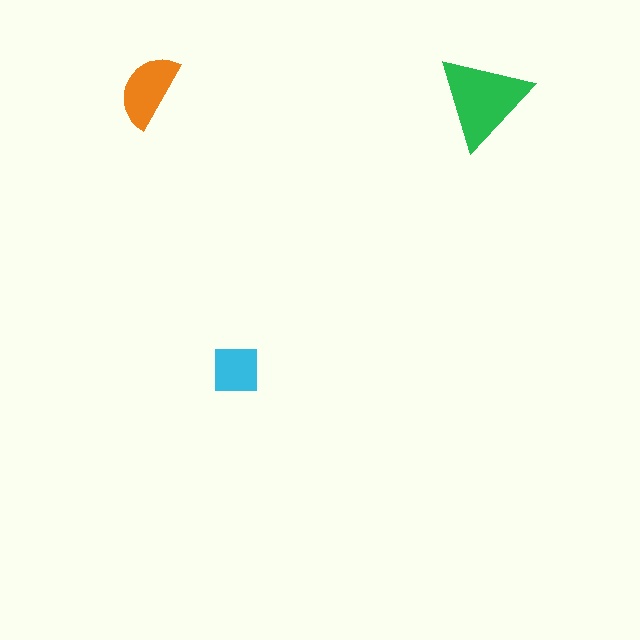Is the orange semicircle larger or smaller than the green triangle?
Smaller.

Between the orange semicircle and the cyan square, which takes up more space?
The orange semicircle.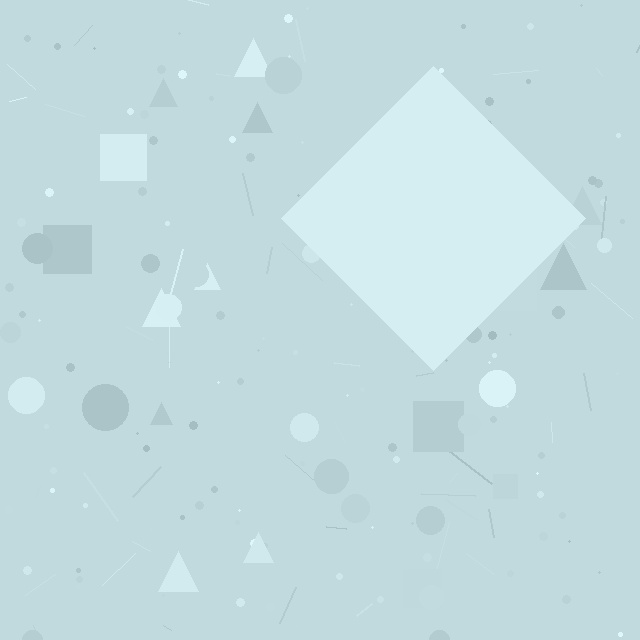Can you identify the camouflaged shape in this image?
The camouflaged shape is a diamond.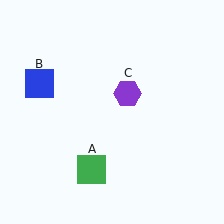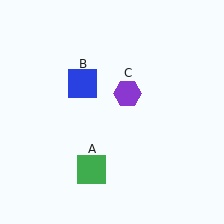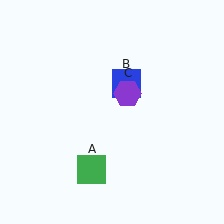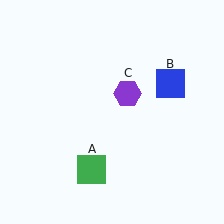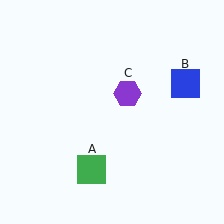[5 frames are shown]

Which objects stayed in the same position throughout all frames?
Green square (object A) and purple hexagon (object C) remained stationary.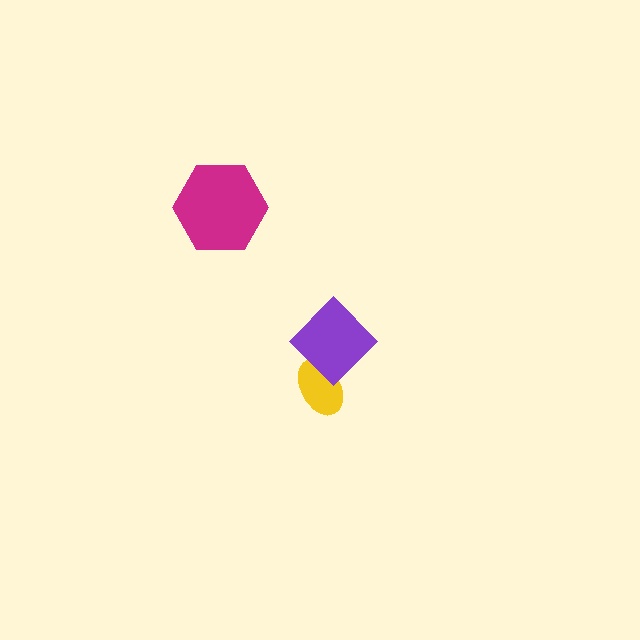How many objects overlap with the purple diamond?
1 object overlaps with the purple diamond.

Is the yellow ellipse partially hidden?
Yes, it is partially covered by another shape.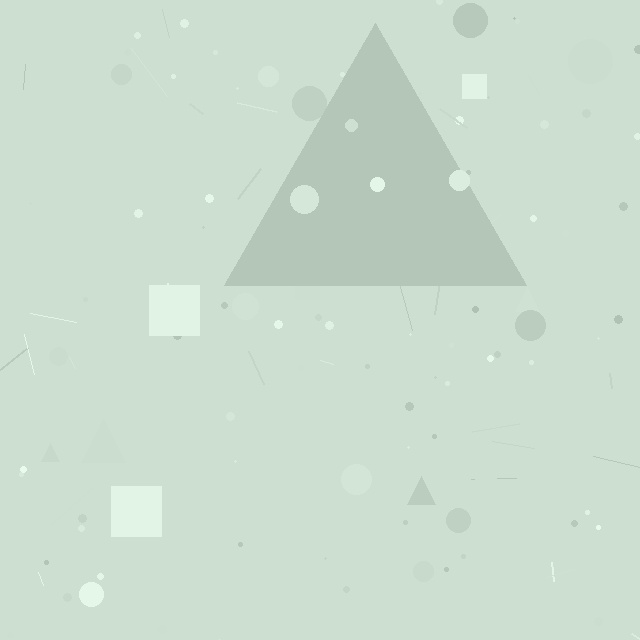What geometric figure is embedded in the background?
A triangle is embedded in the background.